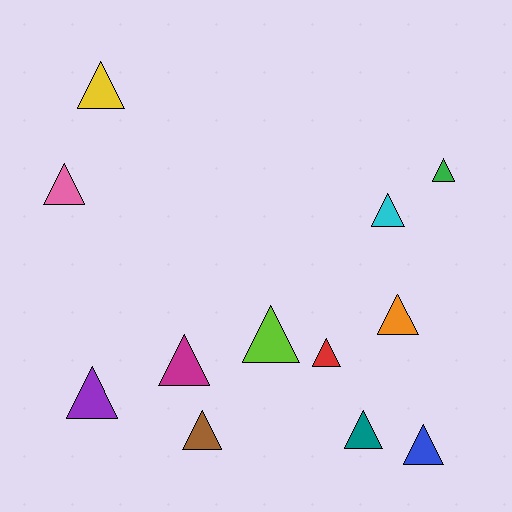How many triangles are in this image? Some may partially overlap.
There are 12 triangles.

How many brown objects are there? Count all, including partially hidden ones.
There is 1 brown object.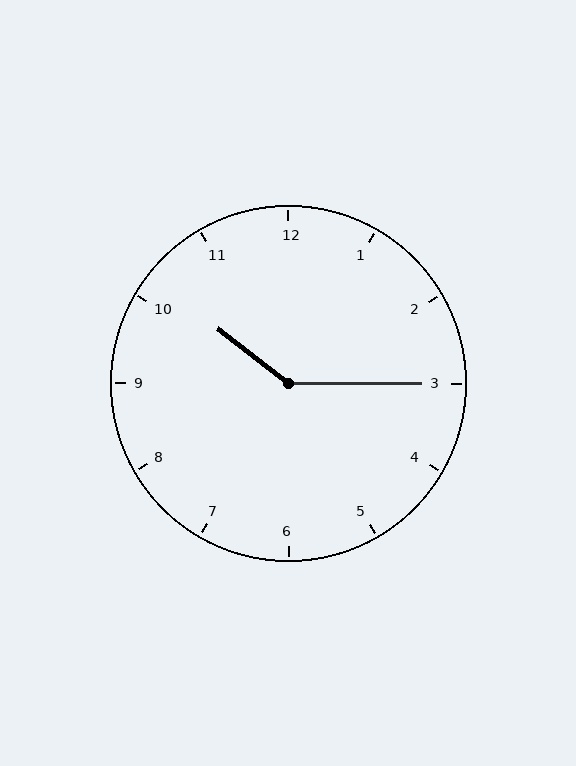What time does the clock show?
10:15.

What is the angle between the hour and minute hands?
Approximately 142 degrees.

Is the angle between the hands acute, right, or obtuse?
It is obtuse.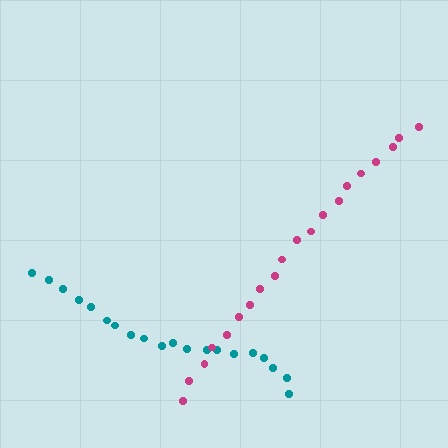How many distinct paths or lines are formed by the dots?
There are 2 distinct paths.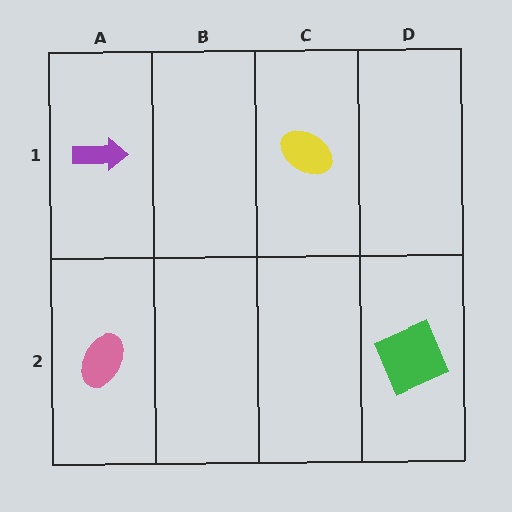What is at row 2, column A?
A pink ellipse.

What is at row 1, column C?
A yellow ellipse.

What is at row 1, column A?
A purple arrow.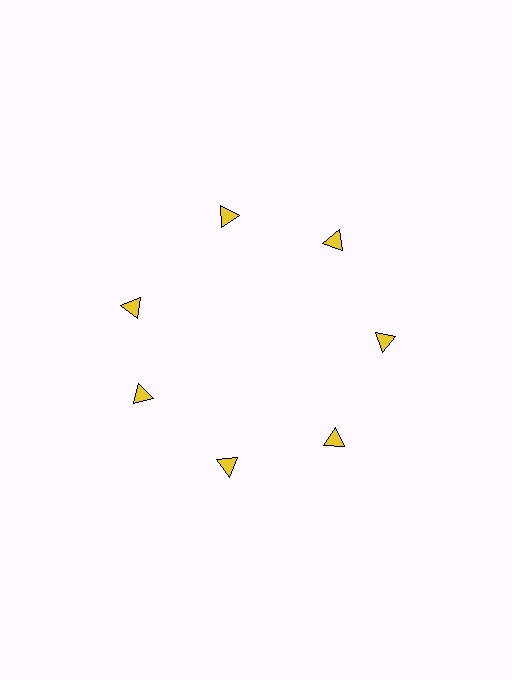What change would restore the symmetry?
The symmetry would be restored by rotating it back into even spacing with its neighbors so that all 7 triangles sit at equal angles and equal distance from the center.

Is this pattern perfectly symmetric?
No. The 7 yellow triangles are arranged in a ring, but one element near the 10 o'clock position is rotated out of alignment along the ring, breaking the 7-fold rotational symmetry.